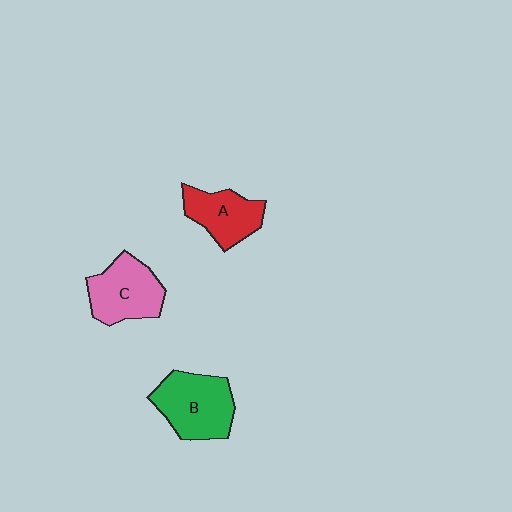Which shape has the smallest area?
Shape A (red).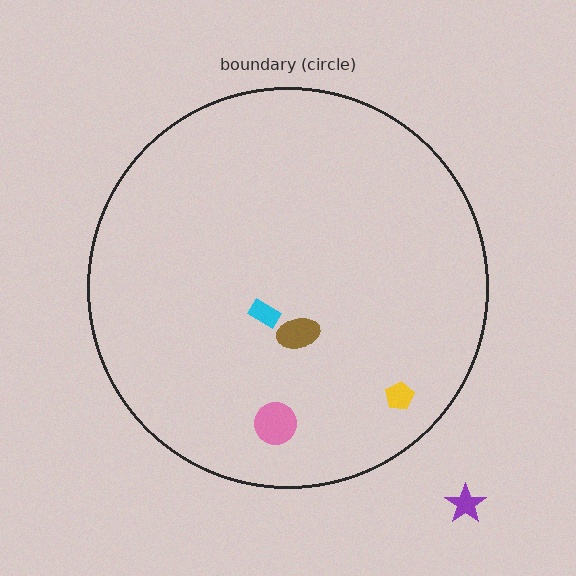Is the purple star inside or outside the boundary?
Outside.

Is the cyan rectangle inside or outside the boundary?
Inside.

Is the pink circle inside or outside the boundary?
Inside.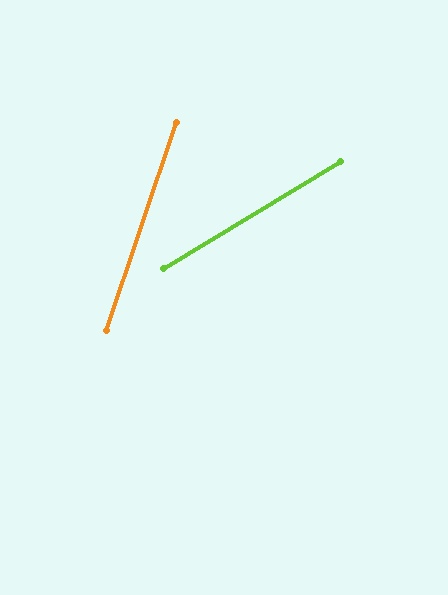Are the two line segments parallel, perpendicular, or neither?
Neither parallel nor perpendicular — they differ by about 40°.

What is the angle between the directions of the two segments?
Approximately 40 degrees.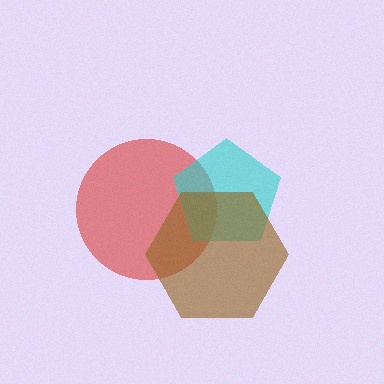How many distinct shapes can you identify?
There are 3 distinct shapes: a red circle, a cyan pentagon, a brown hexagon.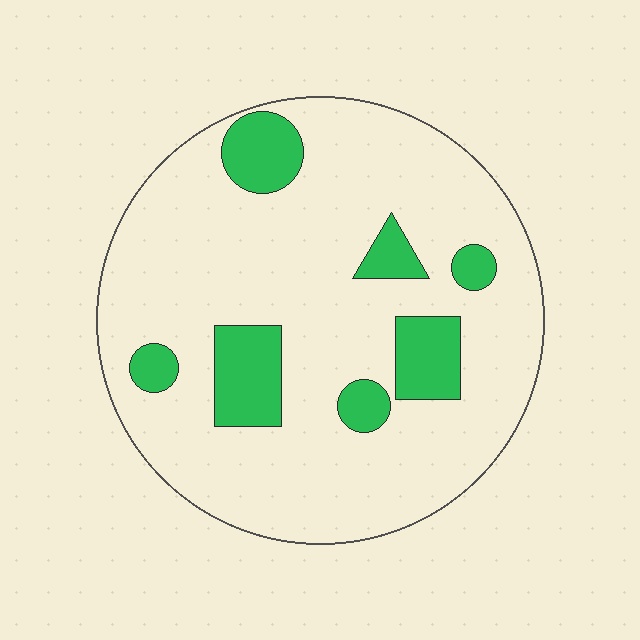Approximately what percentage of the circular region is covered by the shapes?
Approximately 15%.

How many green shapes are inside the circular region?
7.